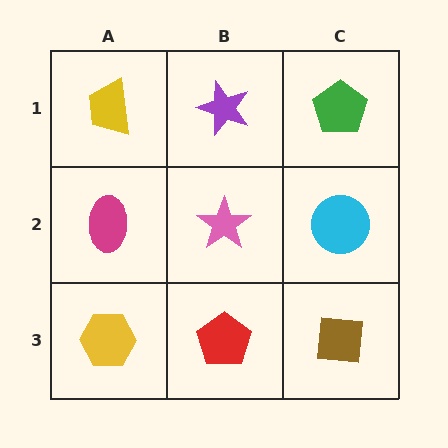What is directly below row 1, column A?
A magenta ellipse.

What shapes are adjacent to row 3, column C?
A cyan circle (row 2, column C), a red pentagon (row 3, column B).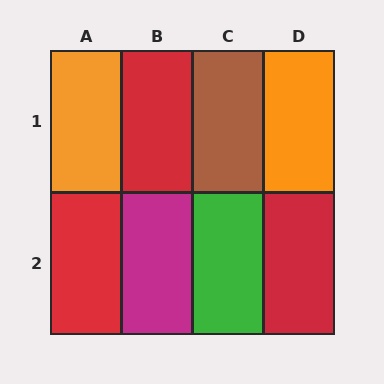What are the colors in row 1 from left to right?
Orange, red, brown, orange.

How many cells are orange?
2 cells are orange.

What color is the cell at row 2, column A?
Red.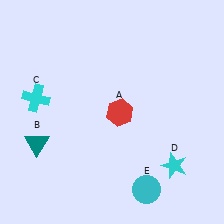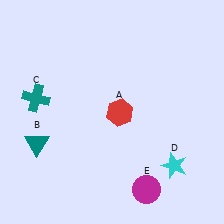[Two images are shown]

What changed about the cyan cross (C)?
In Image 1, C is cyan. In Image 2, it changed to teal.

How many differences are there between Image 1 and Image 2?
There are 2 differences between the two images.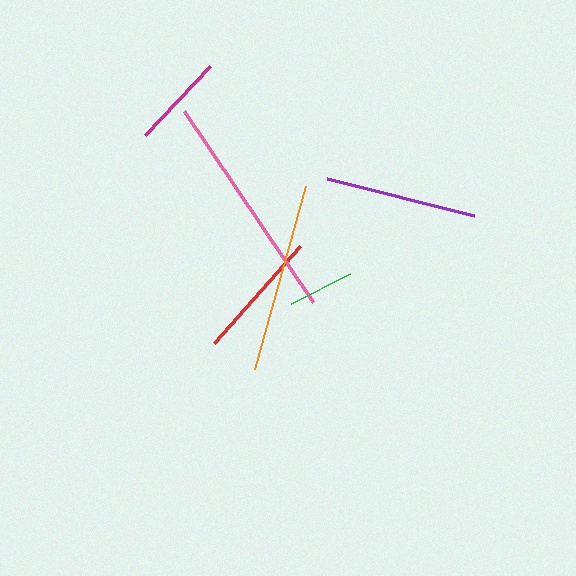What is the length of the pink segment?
The pink segment is approximately 231 pixels long.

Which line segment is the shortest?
The green line is the shortest at approximately 67 pixels.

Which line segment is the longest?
The pink line is the longest at approximately 231 pixels.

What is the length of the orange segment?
The orange segment is approximately 190 pixels long.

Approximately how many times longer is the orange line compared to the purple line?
The orange line is approximately 1.3 times the length of the purple line.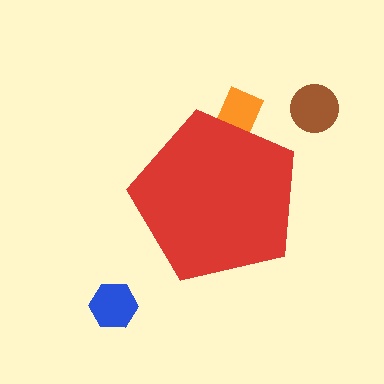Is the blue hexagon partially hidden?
No, the blue hexagon is fully visible.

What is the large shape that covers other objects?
A red pentagon.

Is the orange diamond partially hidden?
Yes, the orange diamond is partially hidden behind the red pentagon.